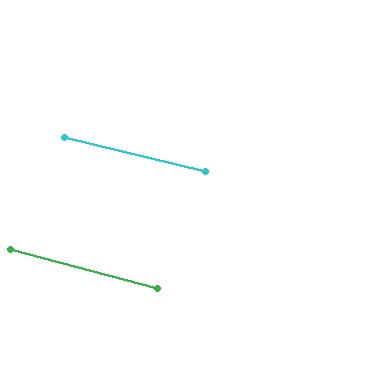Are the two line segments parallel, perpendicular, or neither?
Parallel — their directions differ by only 1.5°.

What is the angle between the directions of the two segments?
Approximately 1 degree.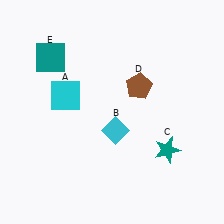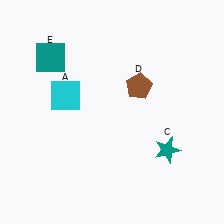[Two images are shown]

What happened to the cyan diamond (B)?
The cyan diamond (B) was removed in Image 2. It was in the bottom-right area of Image 1.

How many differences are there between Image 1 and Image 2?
There is 1 difference between the two images.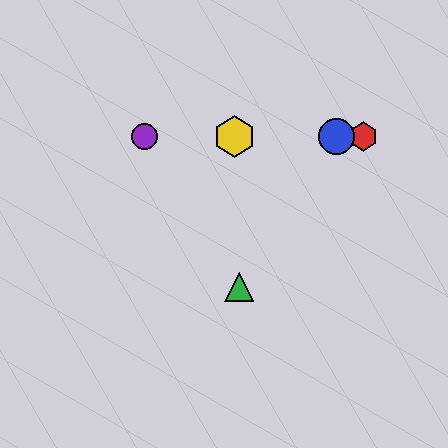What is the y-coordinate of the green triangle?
The green triangle is at y≈287.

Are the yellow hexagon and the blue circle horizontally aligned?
Yes, both are at y≈137.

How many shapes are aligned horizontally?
4 shapes (the red hexagon, the blue circle, the yellow hexagon, the purple circle) are aligned horizontally.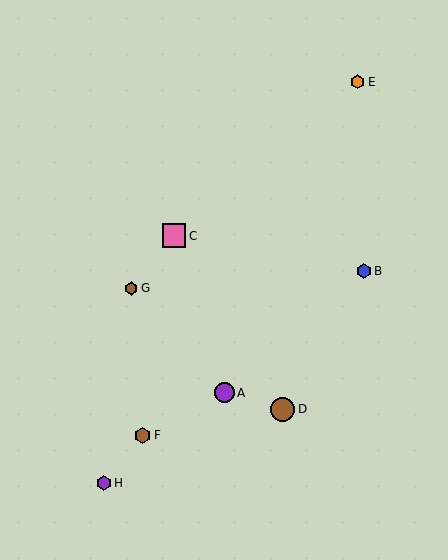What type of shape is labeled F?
Shape F is a brown hexagon.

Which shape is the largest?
The brown circle (labeled D) is the largest.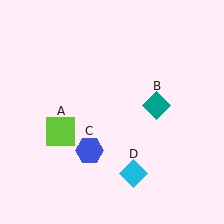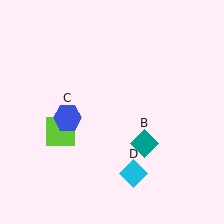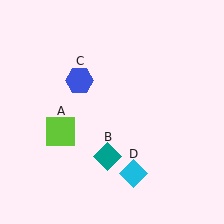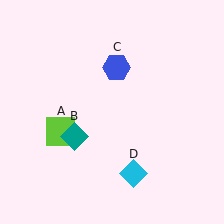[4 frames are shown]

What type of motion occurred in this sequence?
The teal diamond (object B), blue hexagon (object C) rotated clockwise around the center of the scene.